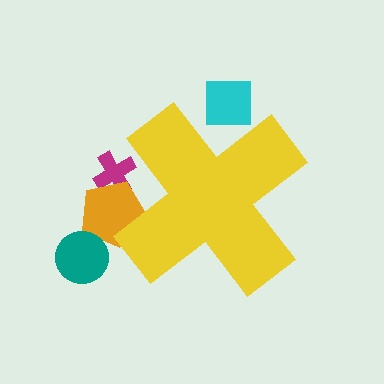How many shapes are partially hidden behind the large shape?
3 shapes are partially hidden.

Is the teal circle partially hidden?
No, the teal circle is fully visible.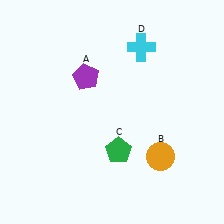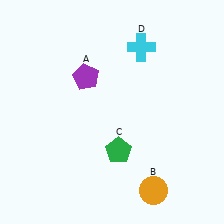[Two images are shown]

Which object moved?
The orange circle (B) moved down.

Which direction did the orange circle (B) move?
The orange circle (B) moved down.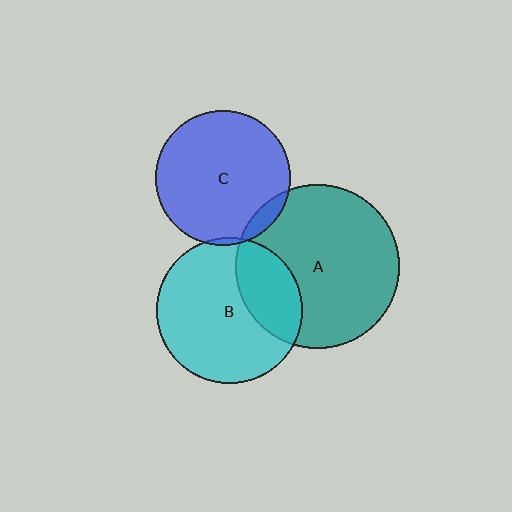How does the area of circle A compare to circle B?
Approximately 1.3 times.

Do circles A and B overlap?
Yes.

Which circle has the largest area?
Circle A (teal).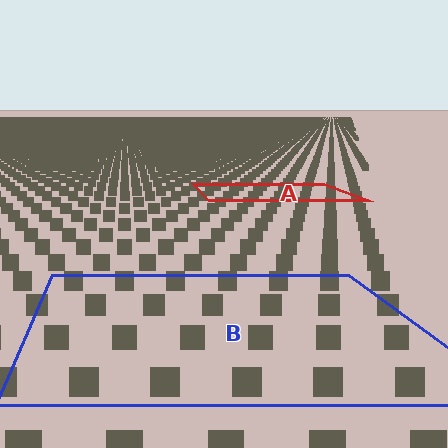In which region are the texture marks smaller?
The texture marks are smaller in region A, because it is farther away.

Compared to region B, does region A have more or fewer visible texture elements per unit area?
Region A has more texture elements per unit area — they are packed more densely because it is farther away.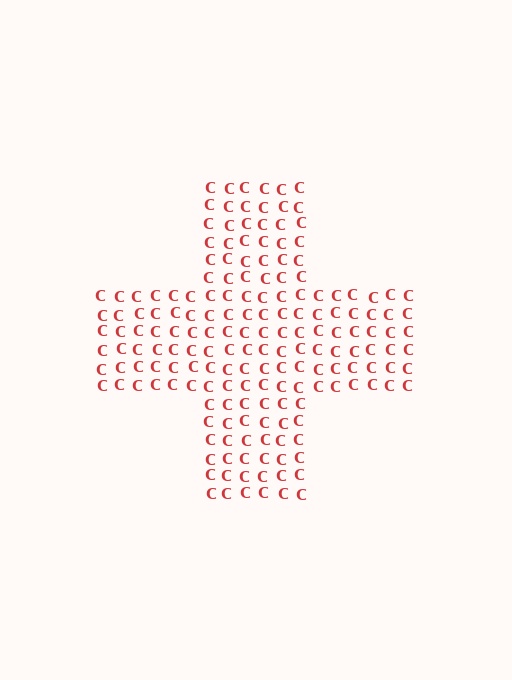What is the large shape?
The large shape is a cross.